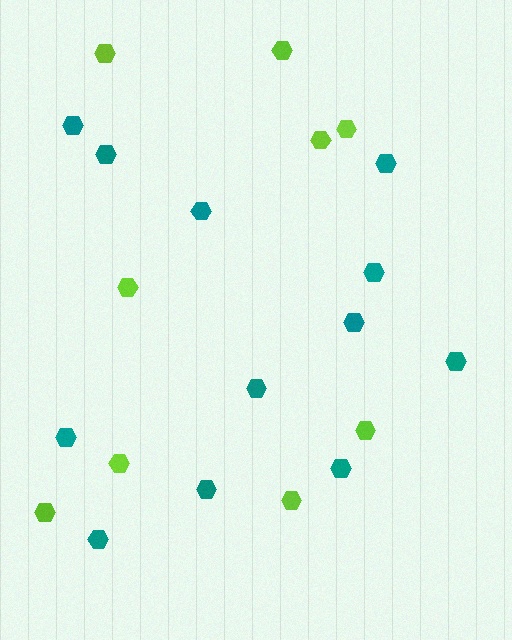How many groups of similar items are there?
There are 2 groups: one group of lime hexagons (9) and one group of teal hexagons (12).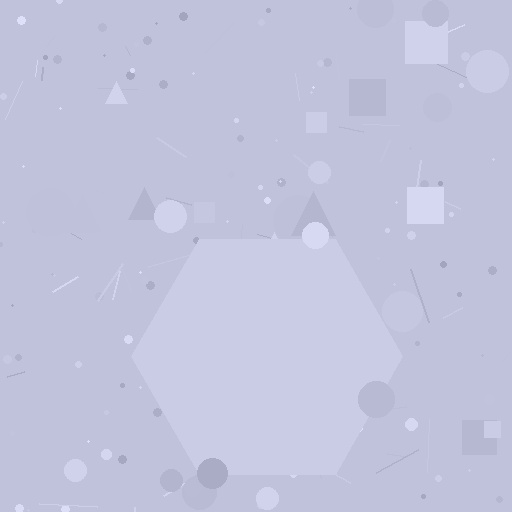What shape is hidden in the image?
A hexagon is hidden in the image.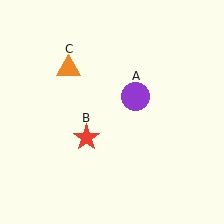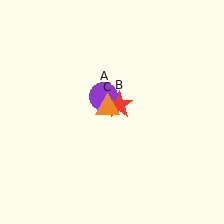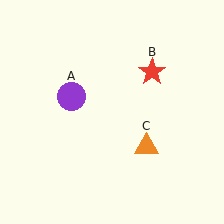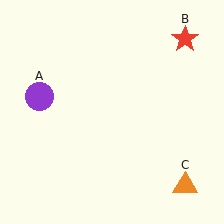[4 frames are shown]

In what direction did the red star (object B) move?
The red star (object B) moved up and to the right.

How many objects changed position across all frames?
3 objects changed position: purple circle (object A), red star (object B), orange triangle (object C).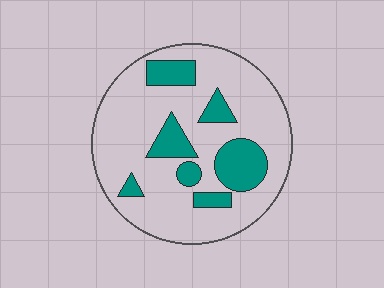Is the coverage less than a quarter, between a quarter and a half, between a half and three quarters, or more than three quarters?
Less than a quarter.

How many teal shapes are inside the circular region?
7.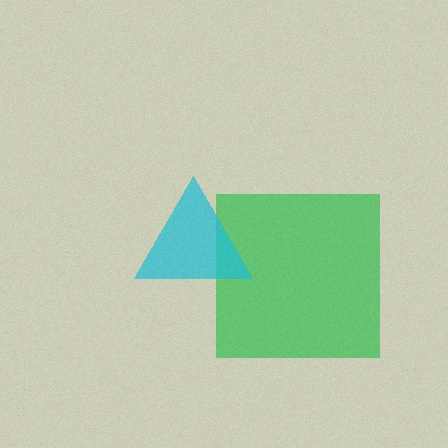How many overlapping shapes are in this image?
There are 2 overlapping shapes in the image.